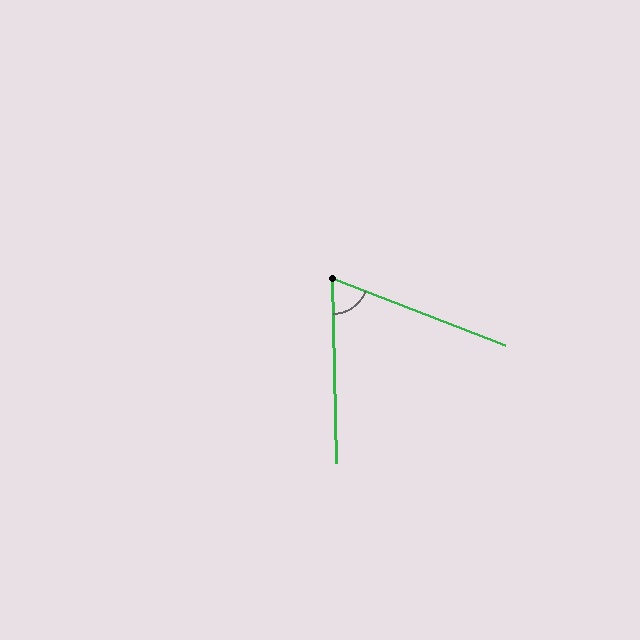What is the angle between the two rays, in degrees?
Approximately 68 degrees.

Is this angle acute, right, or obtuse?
It is acute.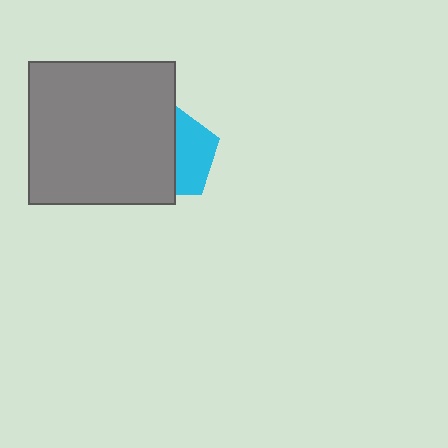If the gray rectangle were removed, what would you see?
You would see the complete cyan pentagon.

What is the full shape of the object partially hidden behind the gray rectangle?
The partially hidden object is a cyan pentagon.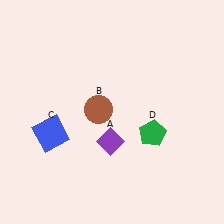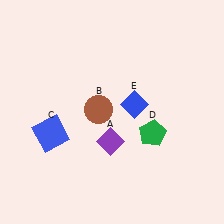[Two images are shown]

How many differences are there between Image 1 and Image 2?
There is 1 difference between the two images.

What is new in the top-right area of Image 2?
A blue diamond (E) was added in the top-right area of Image 2.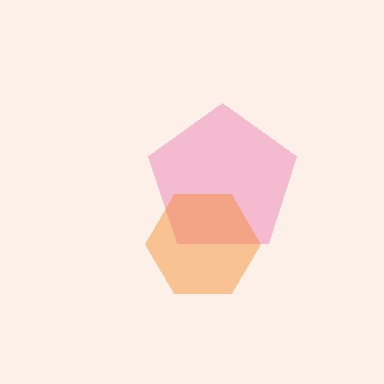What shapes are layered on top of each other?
The layered shapes are: a pink pentagon, an orange hexagon.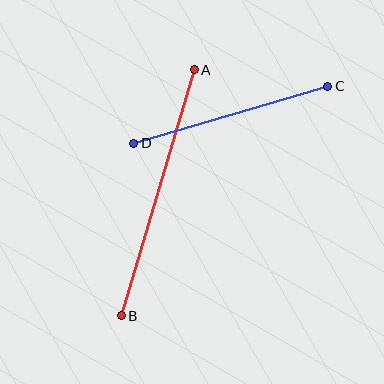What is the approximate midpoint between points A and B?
The midpoint is at approximately (158, 193) pixels.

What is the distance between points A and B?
The distance is approximately 257 pixels.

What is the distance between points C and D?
The distance is approximately 202 pixels.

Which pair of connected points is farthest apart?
Points A and B are farthest apart.